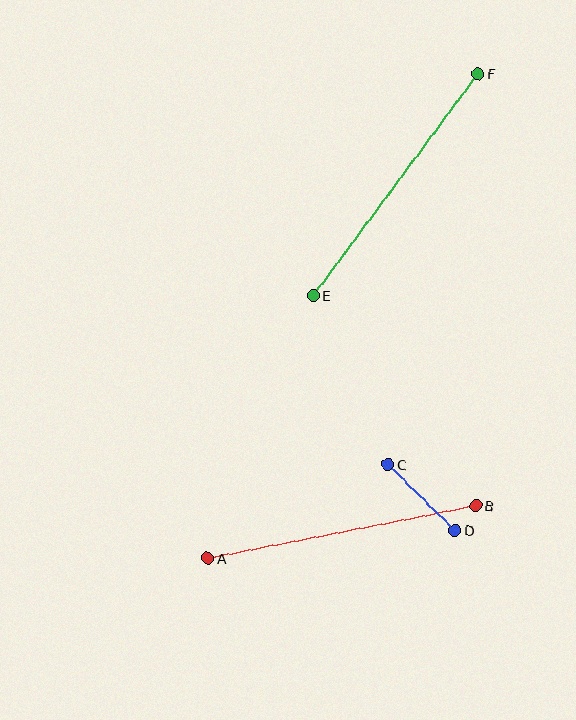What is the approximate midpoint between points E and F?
The midpoint is at approximately (396, 185) pixels.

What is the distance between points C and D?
The distance is approximately 94 pixels.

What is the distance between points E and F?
The distance is approximately 276 pixels.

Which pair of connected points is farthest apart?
Points E and F are farthest apart.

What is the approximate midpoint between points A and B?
The midpoint is at approximately (342, 532) pixels.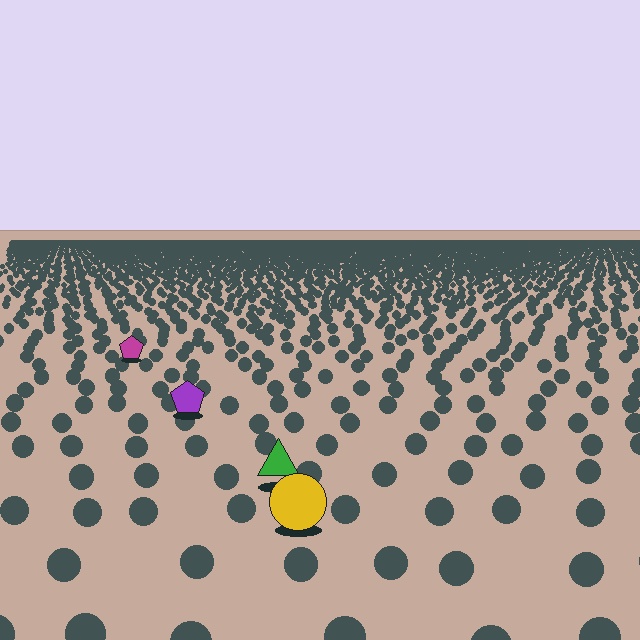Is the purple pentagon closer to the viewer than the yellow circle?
No. The yellow circle is closer — you can tell from the texture gradient: the ground texture is coarser near it.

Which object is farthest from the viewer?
The magenta pentagon is farthest from the viewer. It appears smaller and the ground texture around it is denser.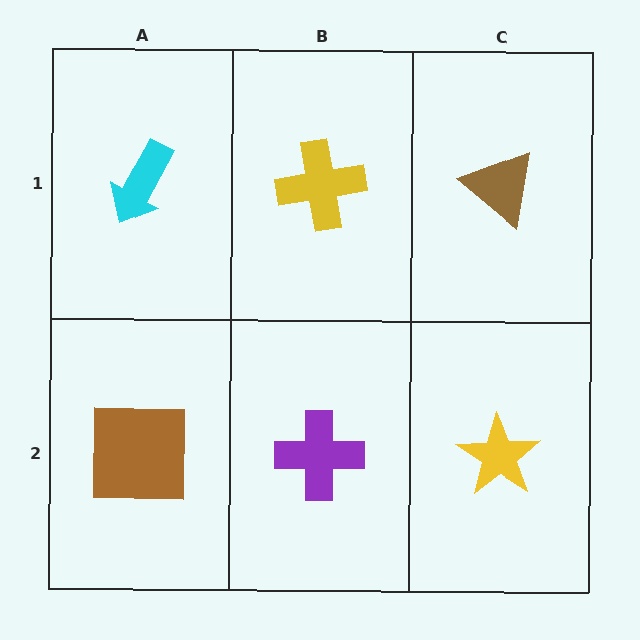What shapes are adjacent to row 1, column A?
A brown square (row 2, column A), a yellow cross (row 1, column B).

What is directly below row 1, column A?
A brown square.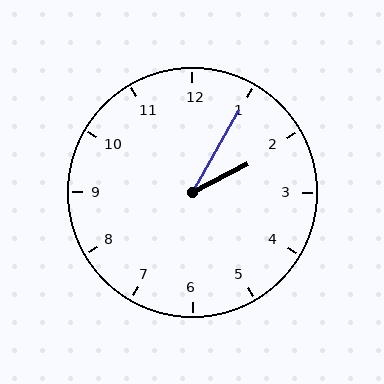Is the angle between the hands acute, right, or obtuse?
It is acute.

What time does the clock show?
2:05.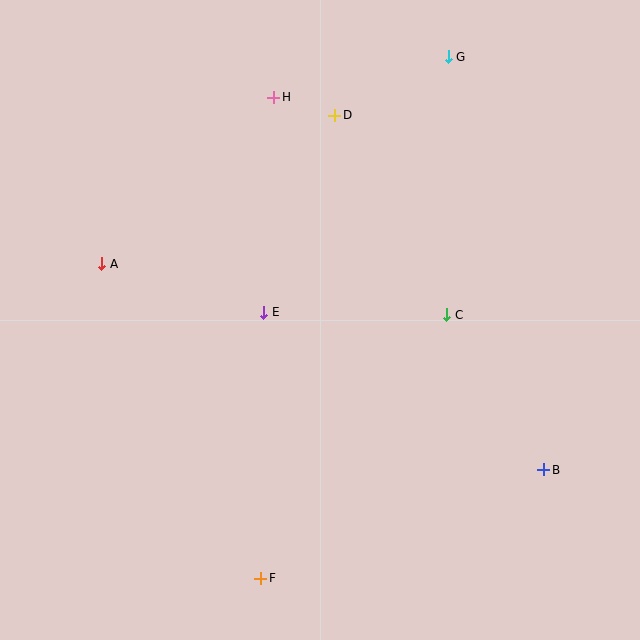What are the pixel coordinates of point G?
Point G is at (448, 57).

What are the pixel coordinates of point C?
Point C is at (447, 315).